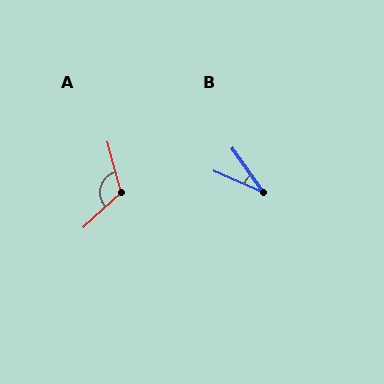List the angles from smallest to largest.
B (31°), A (118°).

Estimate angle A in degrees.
Approximately 118 degrees.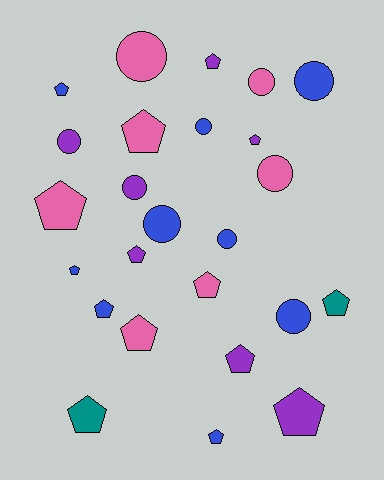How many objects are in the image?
There are 25 objects.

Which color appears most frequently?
Blue, with 9 objects.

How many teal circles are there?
There are no teal circles.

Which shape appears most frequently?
Pentagon, with 15 objects.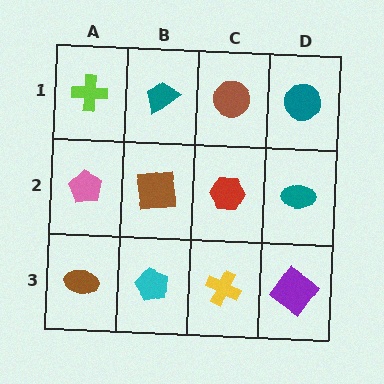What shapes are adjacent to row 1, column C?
A red hexagon (row 2, column C), a teal trapezoid (row 1, column B), a teal circle (row 1, column D).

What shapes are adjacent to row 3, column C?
A red hexagon (row 2, column C), a cyan pentagon (row 3, column B), a purple diamond (row 3, column D).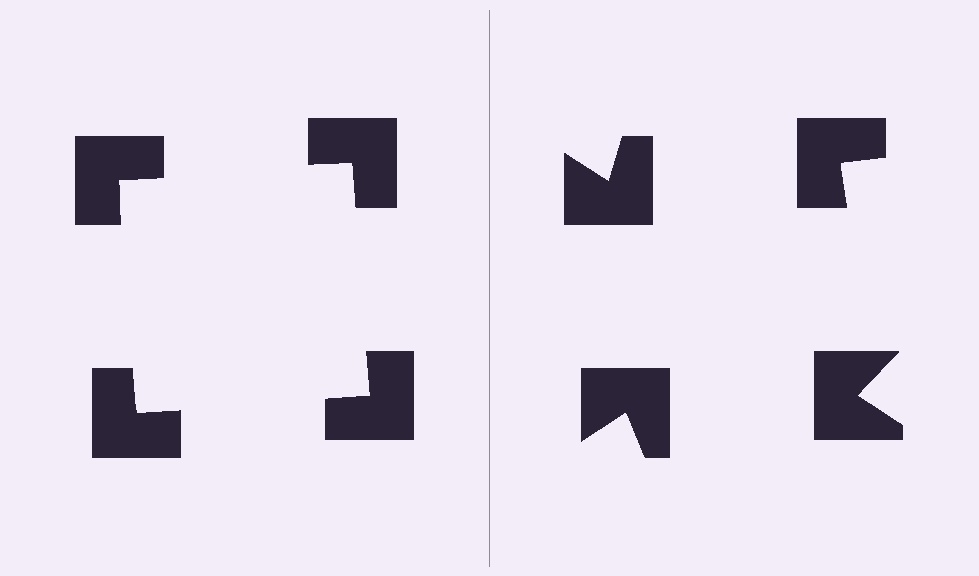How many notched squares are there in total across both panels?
8 — 4 on each side.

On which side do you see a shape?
An illusory square appears on the left side. On the right side the wedge cuts are rotated, so no coherent shape forms.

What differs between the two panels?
The notched squares are positioned identically on both sides; only the wedge orientations differ. On the left they align to a square; on the right they are misaligned.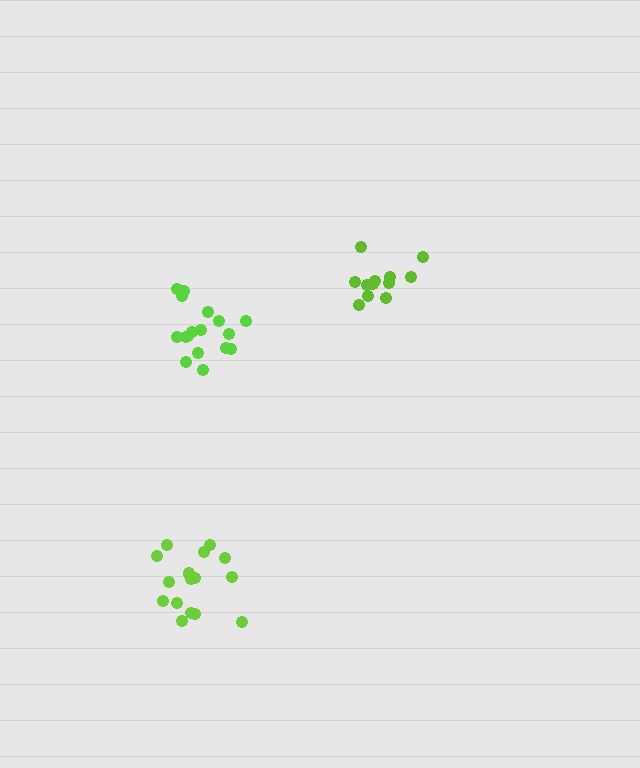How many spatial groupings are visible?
There are 3 spatial groupings.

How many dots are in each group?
Group 1: 17 dots, Group 2: 12 dots, Group 3: 17 dots (46 total).